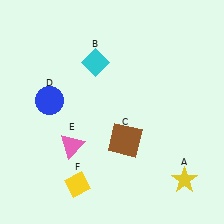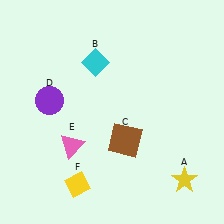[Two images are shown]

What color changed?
The circle (D) changed from blue in Image 1 to purple in Image 2.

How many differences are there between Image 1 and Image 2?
There is 1 difference between the two images.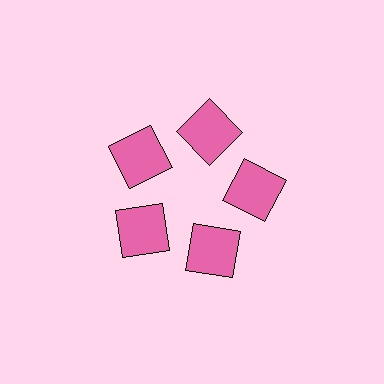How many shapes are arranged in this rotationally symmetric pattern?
There are 5 shapes, arranged in 5 groups of 1.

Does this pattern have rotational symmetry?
Yes, this pattern has 5-fold rotational symmetry. It looks the same after rotating 72 degrees around the center.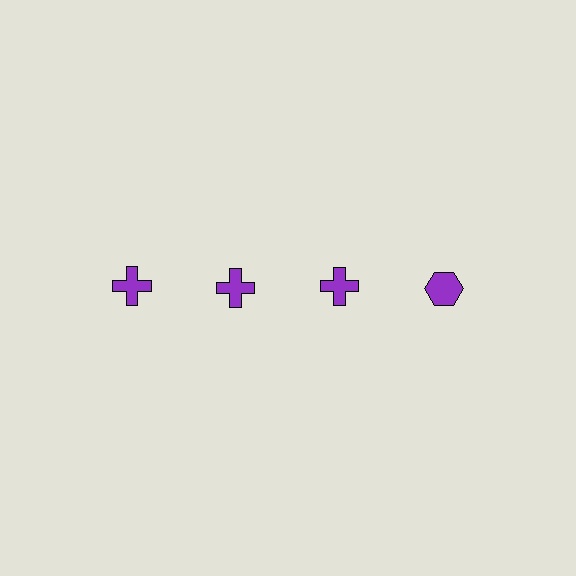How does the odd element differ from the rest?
It has a different shape: hexagon instead of cross.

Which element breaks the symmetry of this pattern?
The purple hexagon in the top row, second from right column breaks the symmetry. All other shapes are purple crosses.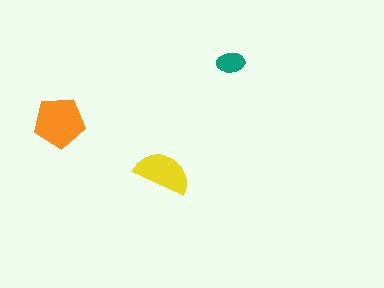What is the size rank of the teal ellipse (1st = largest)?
3rd.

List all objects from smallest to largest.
The teal ellipse, the yellow semicircle, the orange pentagon.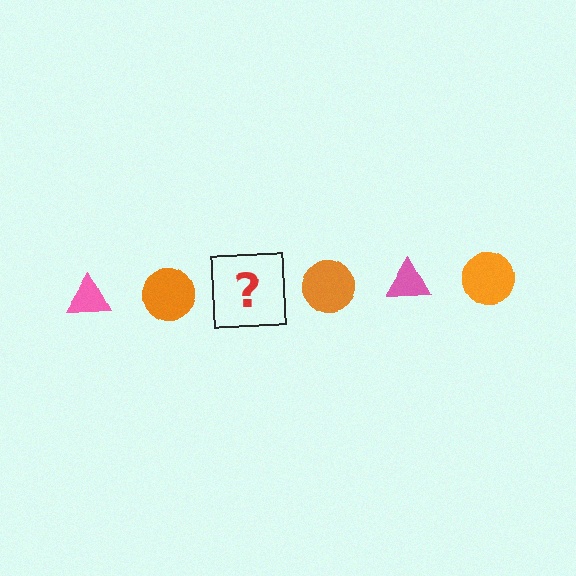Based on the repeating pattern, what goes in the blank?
The blank should be a pink triangle.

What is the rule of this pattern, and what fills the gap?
The rule is that the pattern alternates between pink triangle and orange circle. The gap should be filled with a pink triangle.